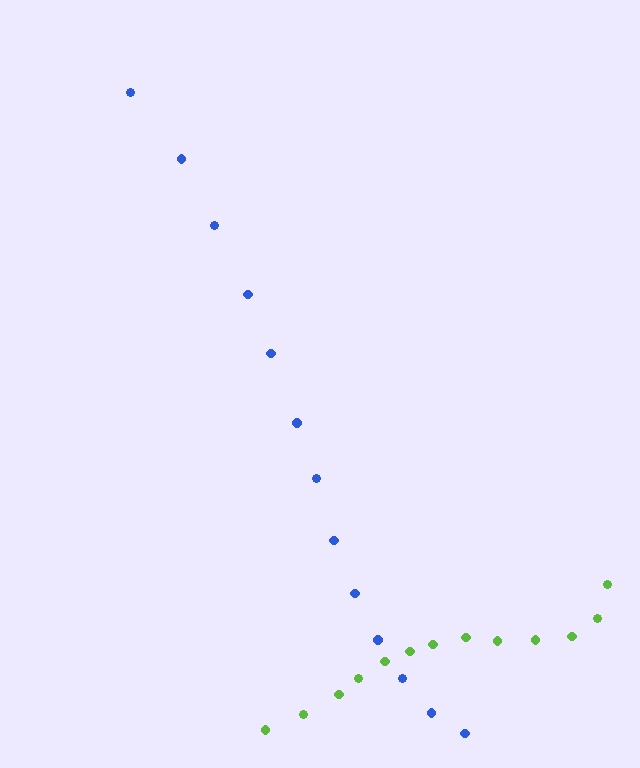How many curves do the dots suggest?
There are 2 distinct paths.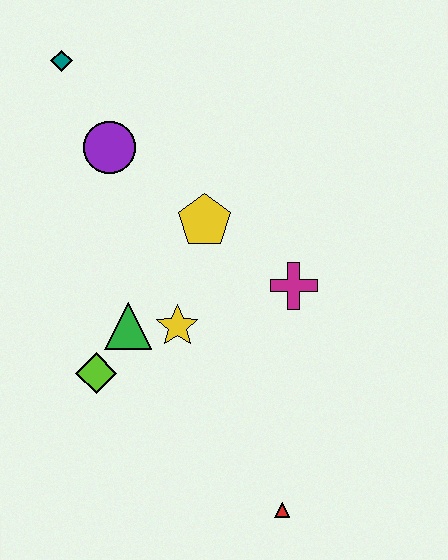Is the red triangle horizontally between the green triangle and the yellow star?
No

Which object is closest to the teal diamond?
The purple circle is closest to the teal diamond.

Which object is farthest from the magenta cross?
The teal diamond is farthest from the magenta cross.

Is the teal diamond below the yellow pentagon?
No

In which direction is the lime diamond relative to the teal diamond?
The lime diamond is below the teal diamond.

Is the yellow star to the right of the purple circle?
Yes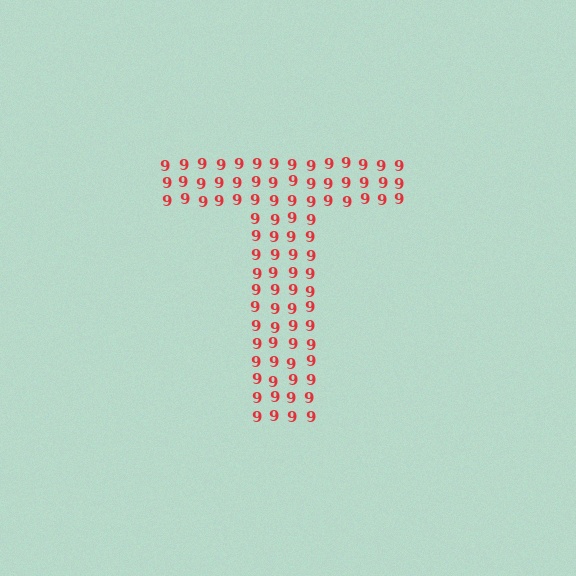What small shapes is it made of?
It is made of small digit 9's.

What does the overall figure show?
The overall figure shows the letter T.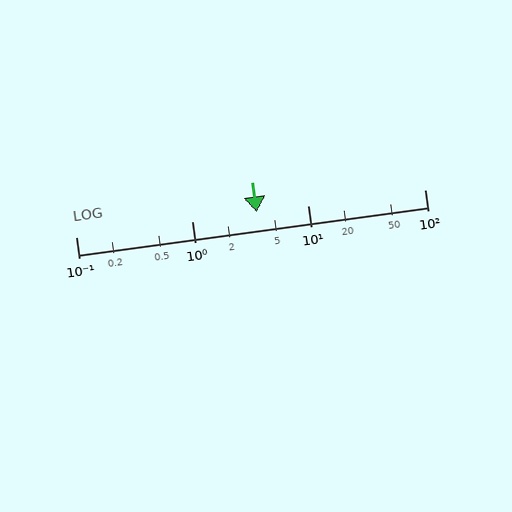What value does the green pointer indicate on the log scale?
The pointer indicates approximately 3.6.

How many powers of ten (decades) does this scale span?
The scale spans 3 decades, from 0.1 to 100.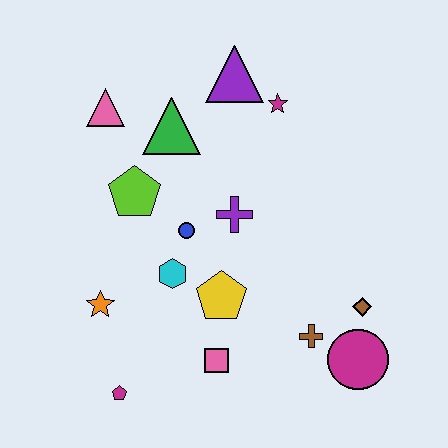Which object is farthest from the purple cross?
The magenta pentagon is farthest from the purple cross.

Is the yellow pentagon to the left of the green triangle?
No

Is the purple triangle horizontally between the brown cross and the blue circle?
Yes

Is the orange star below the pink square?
No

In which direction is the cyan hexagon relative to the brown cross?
The cyan hexagon is to the left of the brown cross.